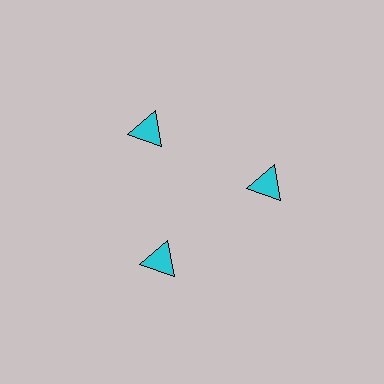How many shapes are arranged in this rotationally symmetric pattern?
There are 3 shapes, arranged in 3 groups of 1.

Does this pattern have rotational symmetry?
Yes, this pattern has 3-fold rotational symmetry. It looks the same after rotating 120 degrees around the center.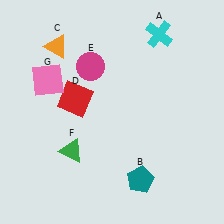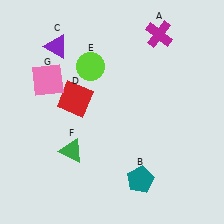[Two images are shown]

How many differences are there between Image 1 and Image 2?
There are 3 differences between the two images.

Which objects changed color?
A changed from cyan to magenta. C changed from orange to purple. E changed from magenta to lime.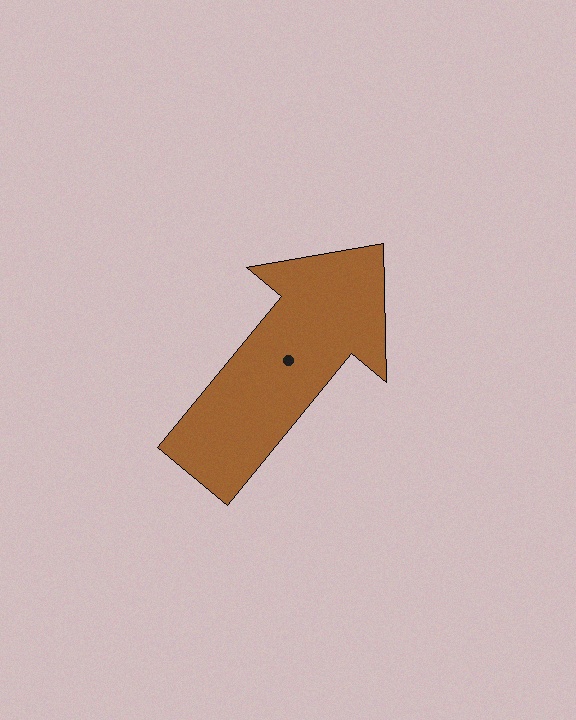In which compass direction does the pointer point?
Northeast.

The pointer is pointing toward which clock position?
Roughly 1 o'clock.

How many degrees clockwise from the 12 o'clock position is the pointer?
Approximately 39 degrees.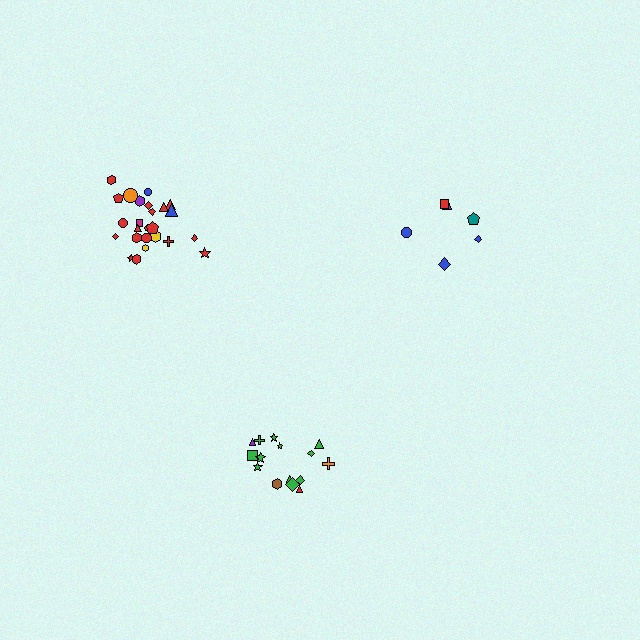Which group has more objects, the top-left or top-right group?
The top-left group.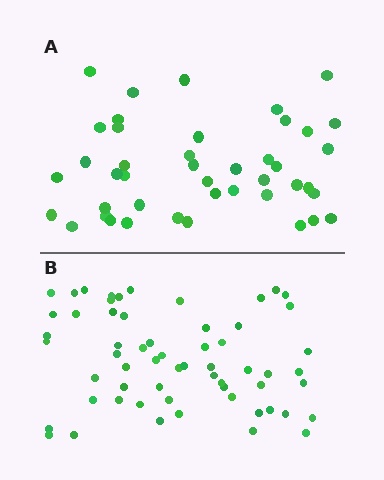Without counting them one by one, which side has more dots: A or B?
Region B (the bottom region) has more dots.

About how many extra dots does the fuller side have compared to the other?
Region B has approximately 15 more dots than region A.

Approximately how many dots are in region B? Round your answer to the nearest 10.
About 60 dots.